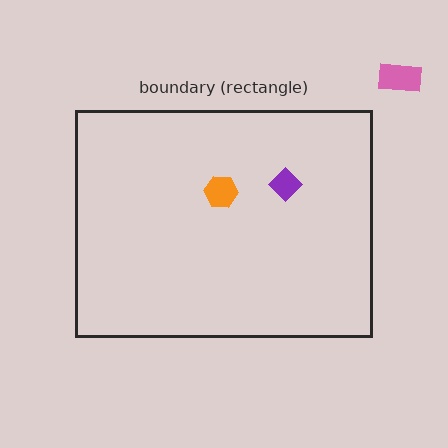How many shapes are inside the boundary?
2 inside, 1 outside.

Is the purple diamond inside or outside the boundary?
Inside.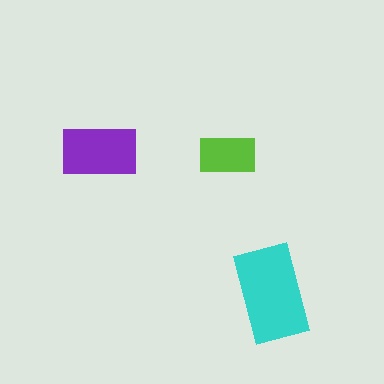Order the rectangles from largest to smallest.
the cyan one, the purple one, the lime one.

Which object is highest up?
The purple rectangle is topmost.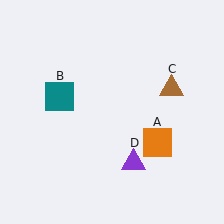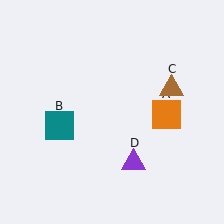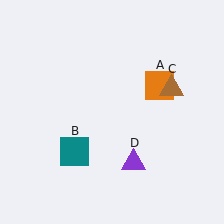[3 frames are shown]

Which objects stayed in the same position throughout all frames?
Brown triangle (object C) and purple triangle (object D) remained stationary.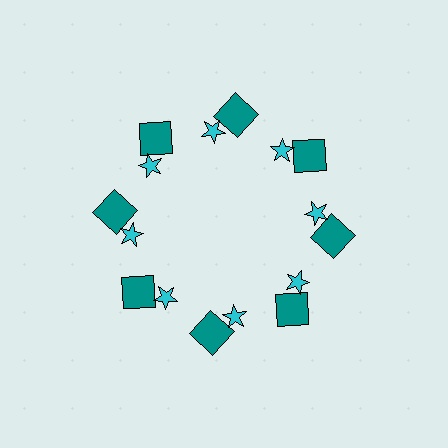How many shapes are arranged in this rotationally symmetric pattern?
There are 16 shapes, arranged in 8 groups of 2.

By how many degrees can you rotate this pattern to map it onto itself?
The pattern maps onto itself every 45 degrees of rotation.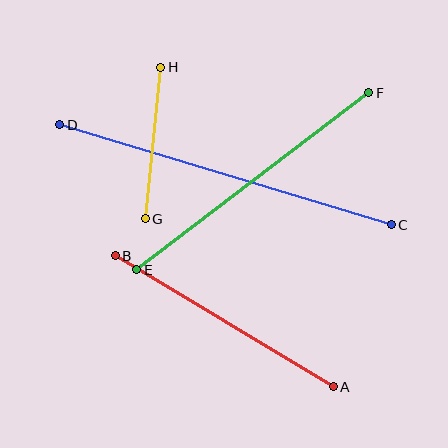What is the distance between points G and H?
The distance is approximately 152 pixels.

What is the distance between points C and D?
The distance is approximately 346 pixels.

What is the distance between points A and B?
The distance is approximately 254 pixels.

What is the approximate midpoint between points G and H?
The midpoint is at approximately (153, 143) pixels.